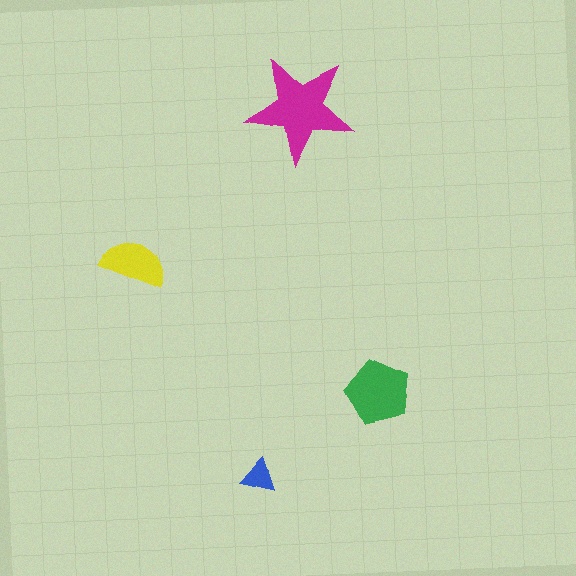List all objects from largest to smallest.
The magenta star, the green pentagon, the yellow semicircle, the blue triangle.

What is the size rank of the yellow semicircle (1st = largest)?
3rd.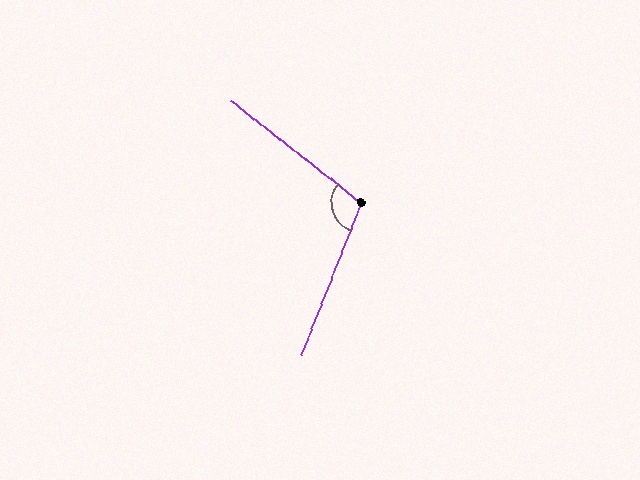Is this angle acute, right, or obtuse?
It is obtuse.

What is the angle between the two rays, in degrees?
Approximately 107 degrees.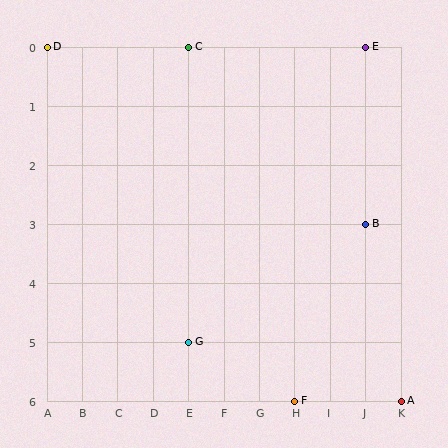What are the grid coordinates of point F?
Point F is at grid coordinates (H, 6).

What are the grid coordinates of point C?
Point C is at grid coordinates (E, 0).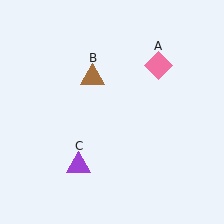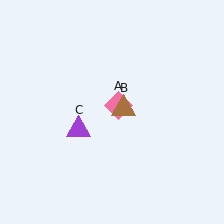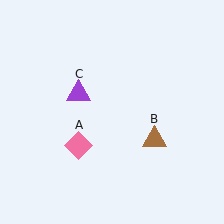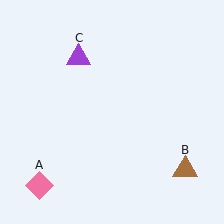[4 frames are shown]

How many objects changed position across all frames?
3 objects changed position: pink diamond (object A), brown triangle (object B), purple triangle (object C).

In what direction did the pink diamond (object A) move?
The pink diamond (object A) moved down and to the left.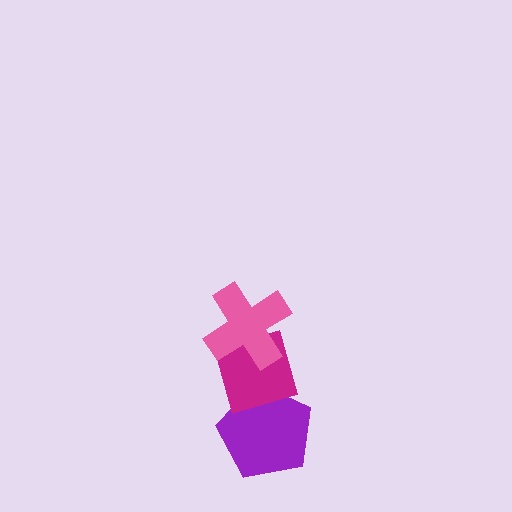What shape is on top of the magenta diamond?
The pink cross is on top of the magenta diamond.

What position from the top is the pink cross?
The pink cross is 1st from the top.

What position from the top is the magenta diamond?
The magenta diamond is 2nd from the top.